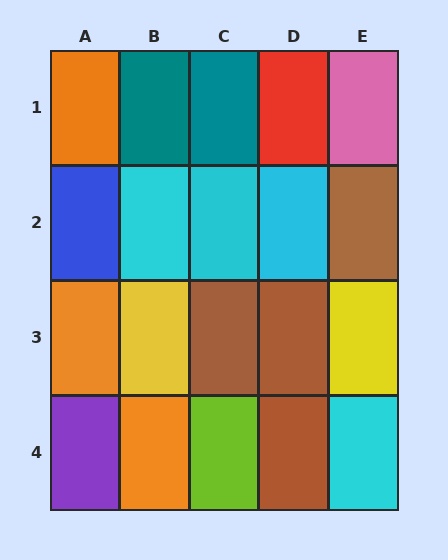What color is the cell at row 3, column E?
Yellow.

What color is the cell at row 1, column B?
Teal.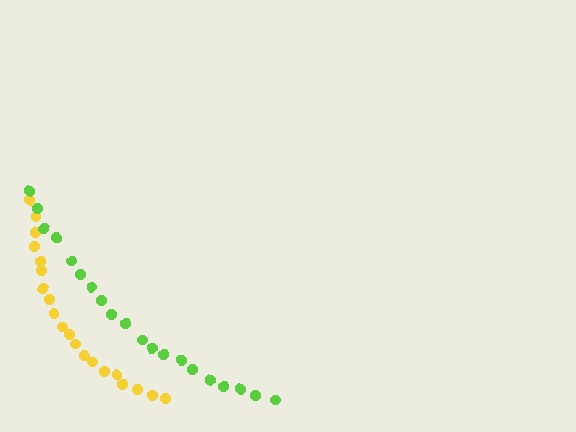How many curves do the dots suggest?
There are 2 distinct paths.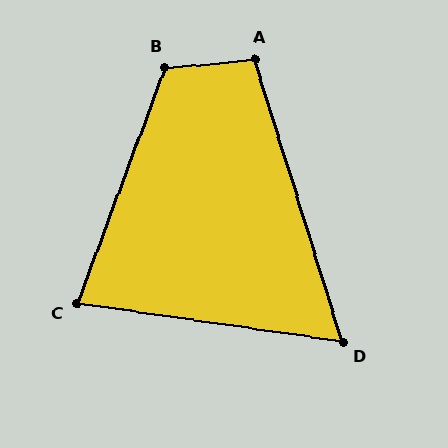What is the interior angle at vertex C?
Approximately 78 degrees (acute).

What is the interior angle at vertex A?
Approximately 102 degrees (obtuse).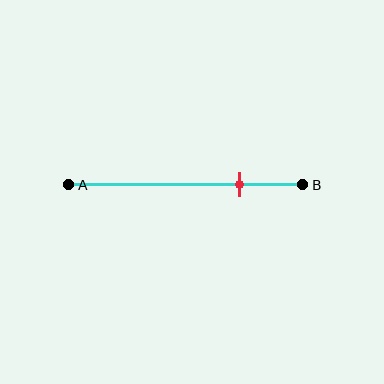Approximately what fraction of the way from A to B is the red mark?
The red mark is approximately 75% of the way from A to B.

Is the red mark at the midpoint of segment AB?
No, the mark is at about 75% from A, not at the 50% midpoint.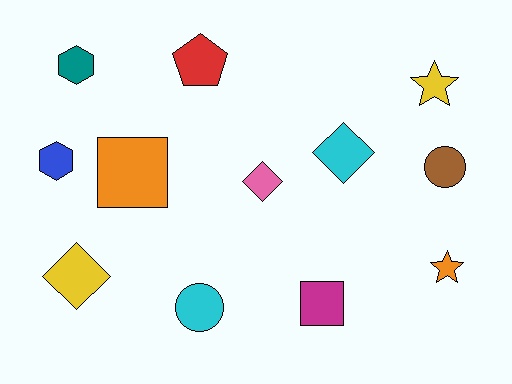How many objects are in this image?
There are 12 objects.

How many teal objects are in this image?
There is 1 teal object.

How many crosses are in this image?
There are no crosses.